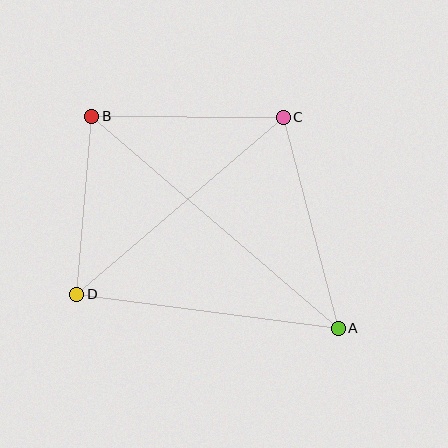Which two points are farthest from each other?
Points A and B are farthest from each other.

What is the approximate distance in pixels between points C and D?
The distance between C and D is approximately 272 pixels.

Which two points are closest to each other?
Points B and D are closest to each other.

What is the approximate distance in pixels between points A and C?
The distance between A and C is approximately 218 pixels.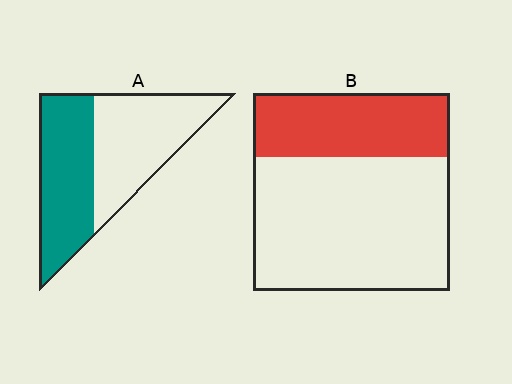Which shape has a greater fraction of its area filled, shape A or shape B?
Shape A.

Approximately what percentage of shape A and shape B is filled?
A is approximately 50% and B is approximately 30%.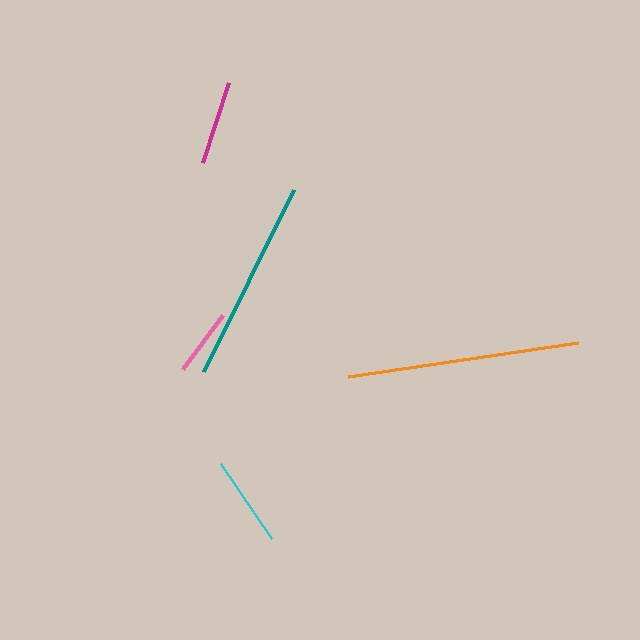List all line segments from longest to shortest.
From longest to shortest: orange, teal, cyan, magenta, pink.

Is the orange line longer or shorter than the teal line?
The orange line is longer than the teal line.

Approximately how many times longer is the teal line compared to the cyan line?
The teal line is approximately 2.2 times the length of the cyan line.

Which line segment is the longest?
The orange line is the longest at approximately 232 pixels.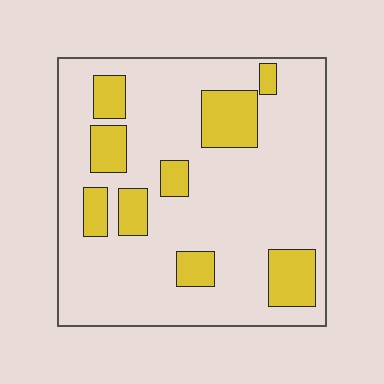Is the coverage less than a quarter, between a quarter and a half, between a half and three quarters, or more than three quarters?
Less than a quarter.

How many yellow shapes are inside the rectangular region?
9.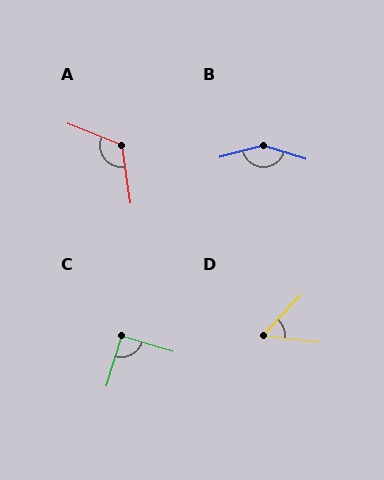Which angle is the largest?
B, at approximately 147 degrees.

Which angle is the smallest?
D, at approximately 54 degrees.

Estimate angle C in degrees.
Approximately 91 degrees.